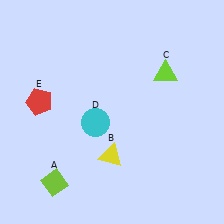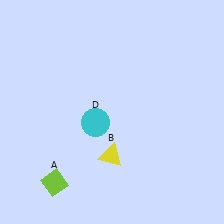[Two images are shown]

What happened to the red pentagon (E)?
The red pentagon (E) was removed in Image 2. It was in the top-left area of Image 1.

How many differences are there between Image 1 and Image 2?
There are 2 differences between the two images.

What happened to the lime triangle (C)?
The lime triangle (C) was removed in Image 2. It was in the top-right area of Image 1.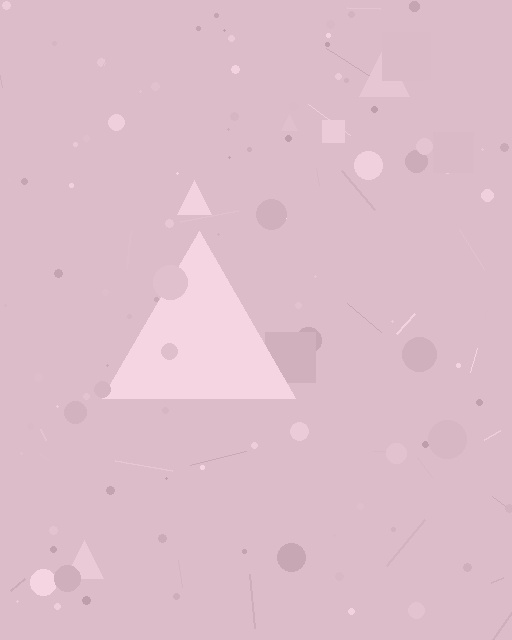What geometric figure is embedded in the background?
A triangle is embedded in the background.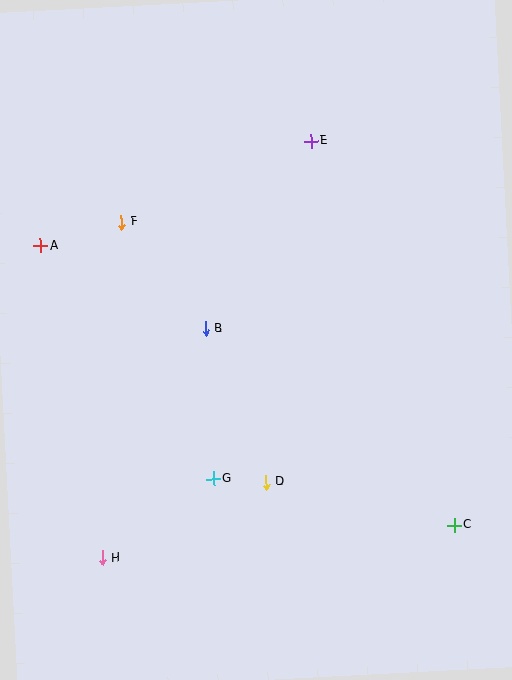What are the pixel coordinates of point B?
Point B is at (206, 328).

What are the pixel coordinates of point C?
Point C is at (454, 525).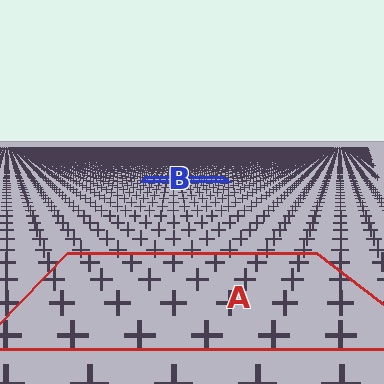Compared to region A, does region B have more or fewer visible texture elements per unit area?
Region B has more texture elements per unit area — they are packed more densely because it is farther away.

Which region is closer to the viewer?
Region A is closer. The texture elements there are larger and more spread out.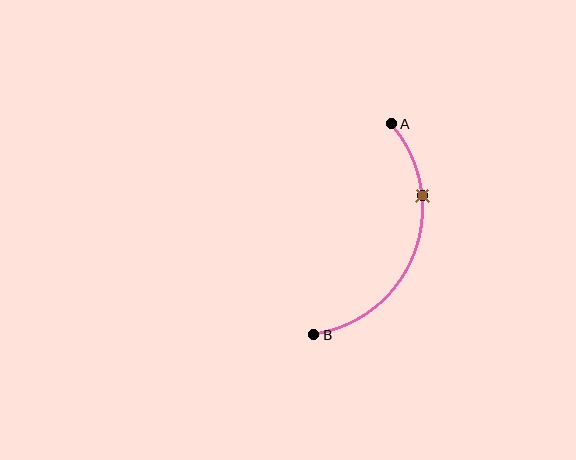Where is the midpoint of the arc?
The arc midpoint is the point on the curve farthest from the straight line joining A and B. It sits to the right of that line.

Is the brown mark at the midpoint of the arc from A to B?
No. The brown mark lies on the arc but is closer to endpoint A. The arc midpoint would be at the point on the curve equidistant along the arc from both A and B.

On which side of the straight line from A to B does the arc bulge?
The arc bulges to the right of the straight line connecting A and B.